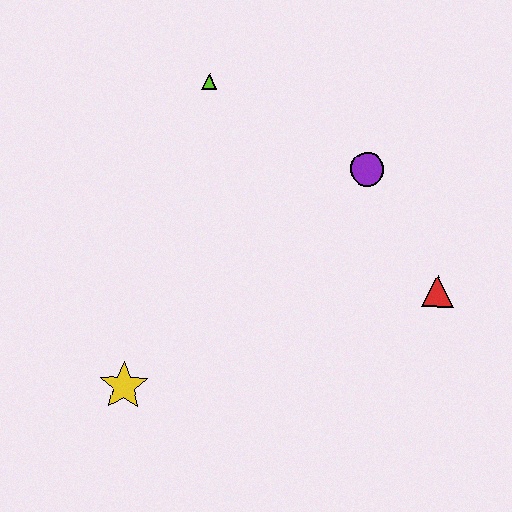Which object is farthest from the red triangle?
The yellow star is farthest from the red triangle.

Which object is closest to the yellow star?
The lime triangle is closest to the yellow star.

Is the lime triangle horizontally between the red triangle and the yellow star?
Yes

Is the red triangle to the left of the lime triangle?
No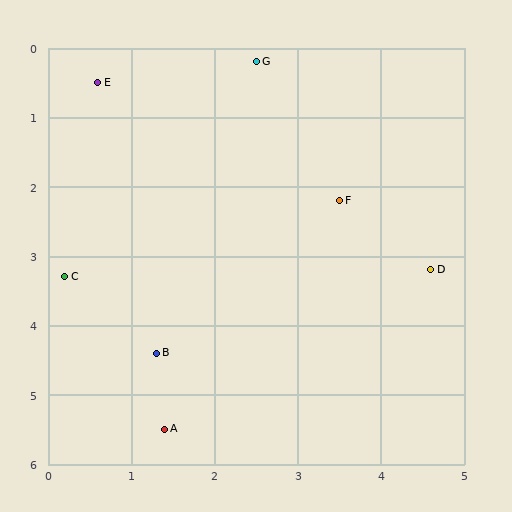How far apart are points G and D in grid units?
Points G and D are about 3.7 grid units apart.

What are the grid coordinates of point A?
Point A is at approximately (1.4, 5.5).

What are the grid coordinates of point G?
Point G is at approximately (2.5, 0.2).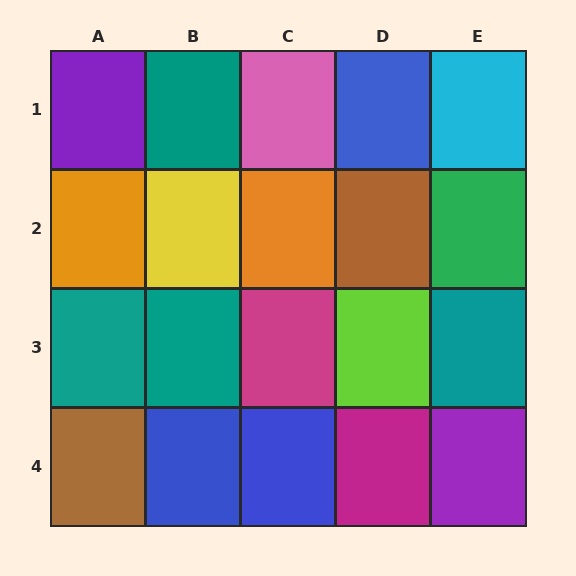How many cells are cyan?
1 cell is cyan.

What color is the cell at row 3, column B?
Teal.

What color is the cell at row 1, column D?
Blue.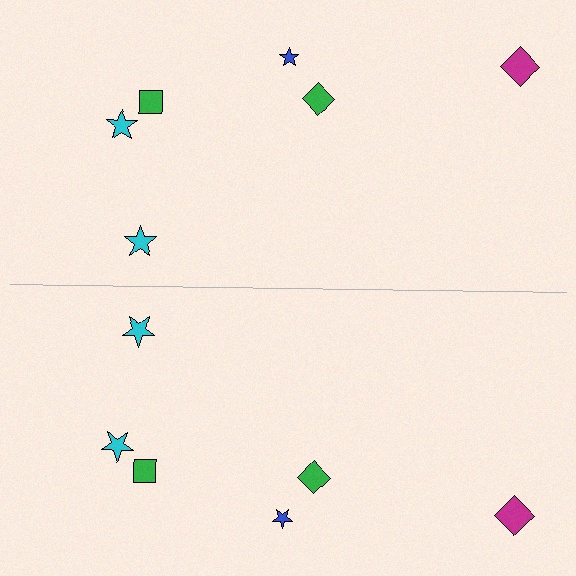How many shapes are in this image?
There are 12 shapes in this image.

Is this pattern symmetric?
Yes, this pattern has bilateral (reflection) symmetry.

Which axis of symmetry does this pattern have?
The pattern has a horizontal axis of symmetry running through the center of the image.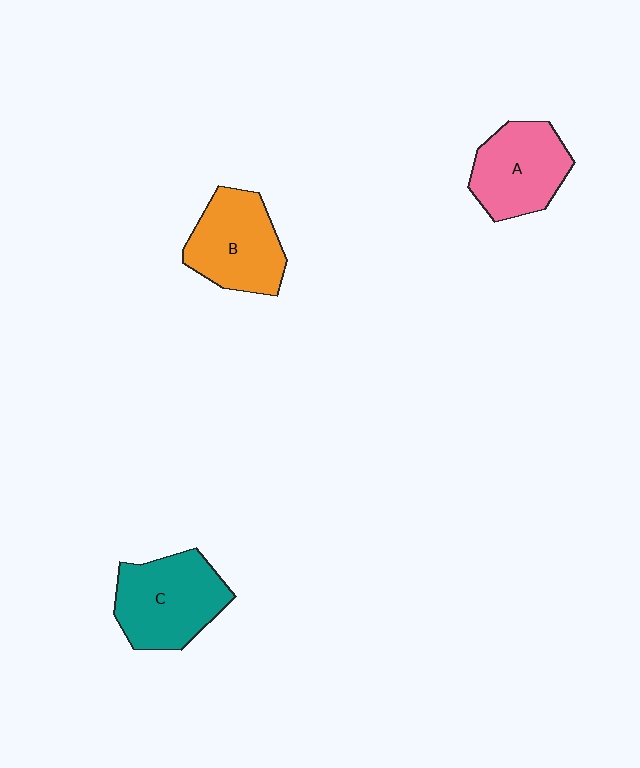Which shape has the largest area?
Shape C (teal).